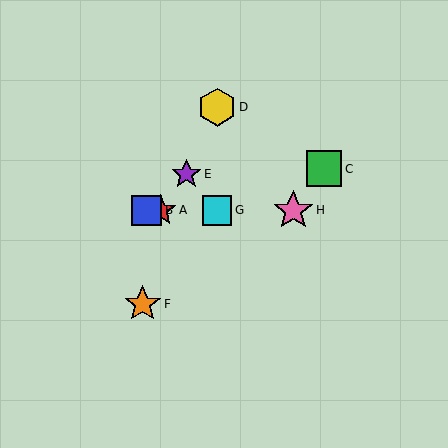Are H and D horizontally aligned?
No, H is at y≈210 and D is at y≈107.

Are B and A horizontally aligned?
Yes, both are at y≈210.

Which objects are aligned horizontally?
Objects A, B, G, H are aligned horizontally.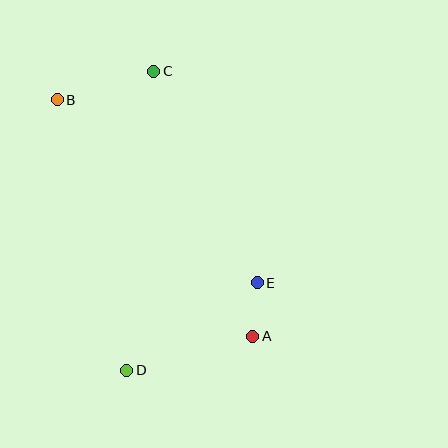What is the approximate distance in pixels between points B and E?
The distance between B and E is approximately 271 pixels.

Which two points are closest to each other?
Points A and E are closest to each other.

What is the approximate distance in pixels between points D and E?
The distance between D and E is approximately 157 pixels.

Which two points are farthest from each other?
Points A and B are farthest from each other.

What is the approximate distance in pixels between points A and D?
The distance between A and D is approximately 130 pixels.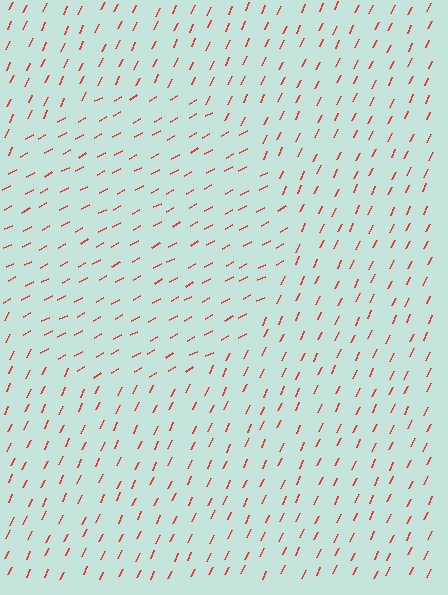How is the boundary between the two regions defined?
The boundary is defined purely by a change in line orientation (approximately 36 degrees difference). All lines are the same color and thickness.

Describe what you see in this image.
The image is filled with small red line segments. A circle region in the image has lines oriented differently from the surrounding lines, creating a visible texture boundary.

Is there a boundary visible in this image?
Yes, there is a texture boundary formed by a change in line orientation.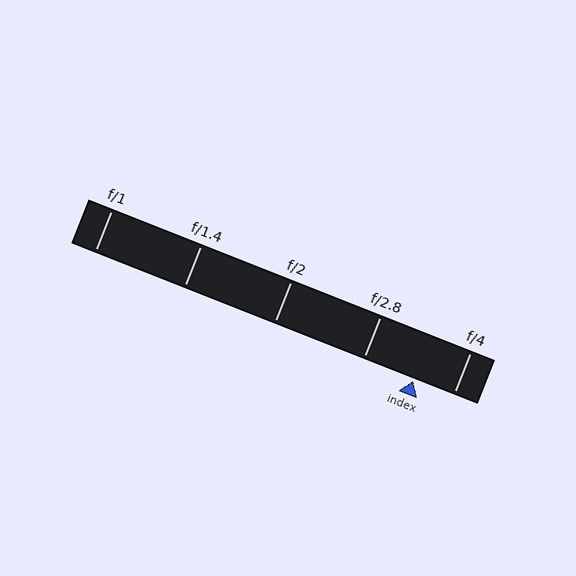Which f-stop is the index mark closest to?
The index mark is closest to f/4.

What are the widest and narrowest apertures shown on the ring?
The widest aperture shown is f/1 and the narrowest is f/4.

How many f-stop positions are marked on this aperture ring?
There are 5 f-stop positions marked.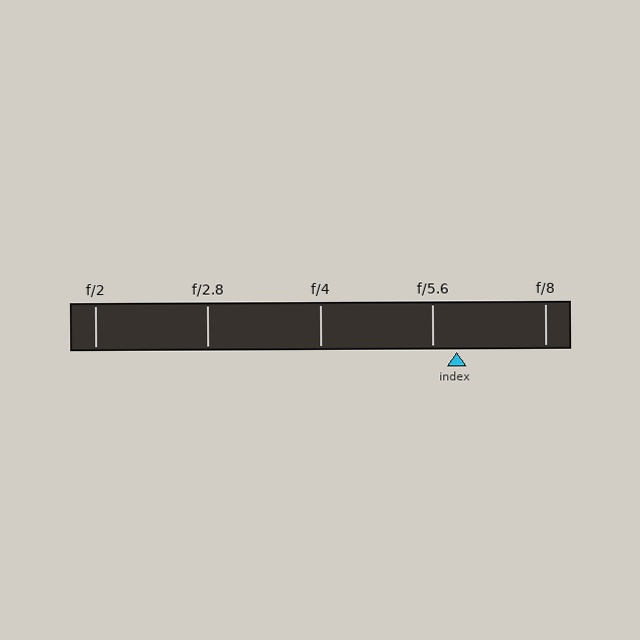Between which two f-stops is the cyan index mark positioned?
The index mark is between f/5.6 and f/8.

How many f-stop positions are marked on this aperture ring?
There are 5 f-stop positions marked.